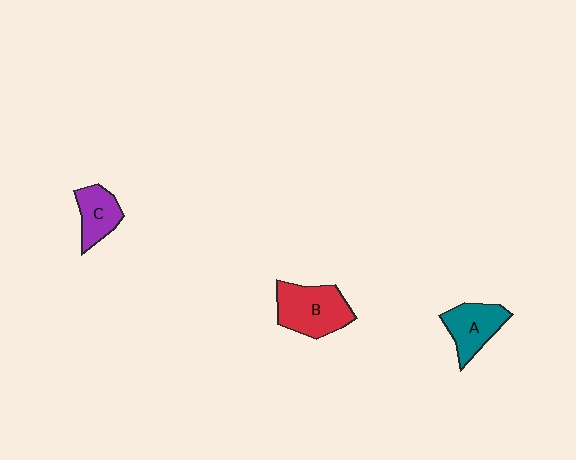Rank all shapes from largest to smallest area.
From largest to smallest: B (red), A (teal), C (purple).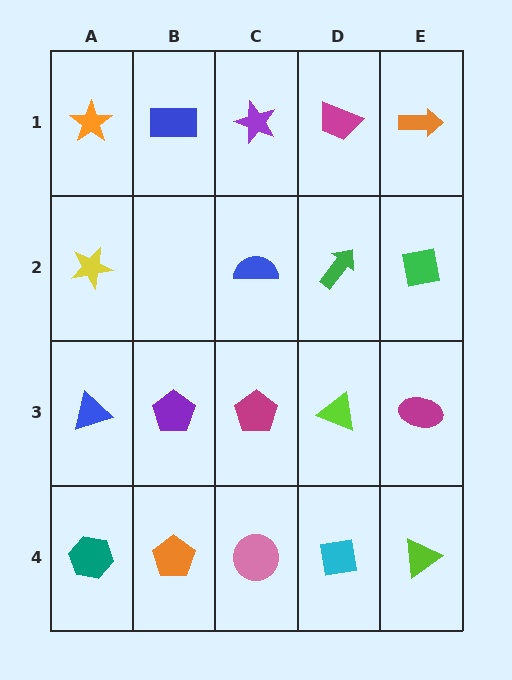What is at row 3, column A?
A blue triangle.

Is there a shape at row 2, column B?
No, that cell is empty.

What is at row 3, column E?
A magenta ellipse.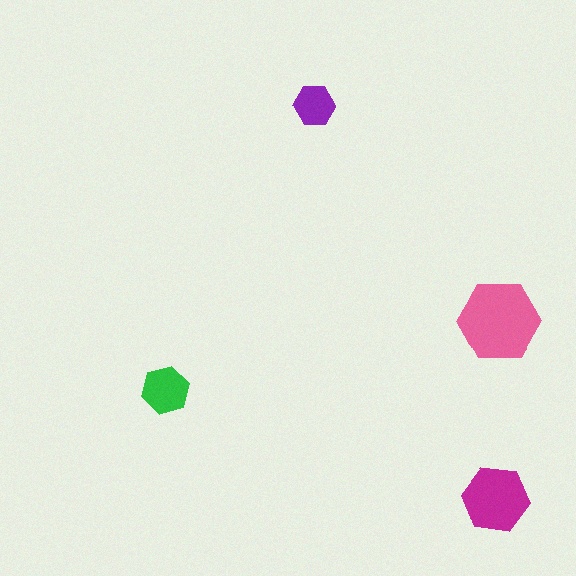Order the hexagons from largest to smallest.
the pink one, the magenta one, the green one, the purple one.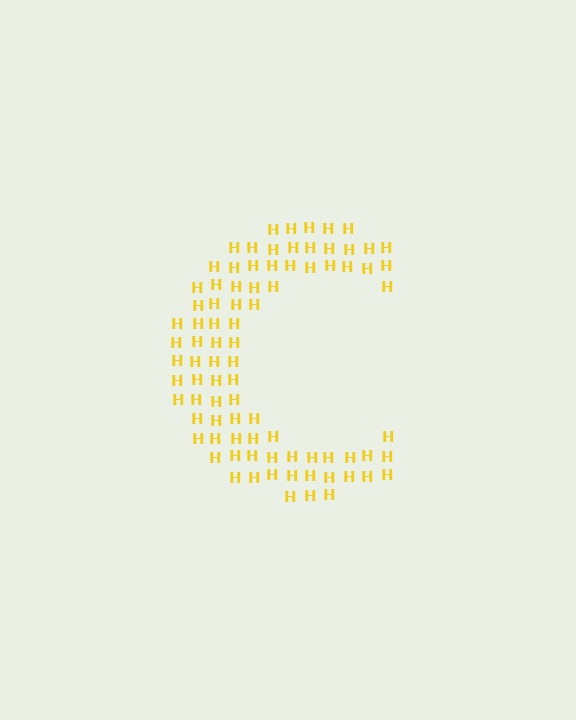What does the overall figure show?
The overall figure shows the letter C.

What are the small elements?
The small elements are letter H's.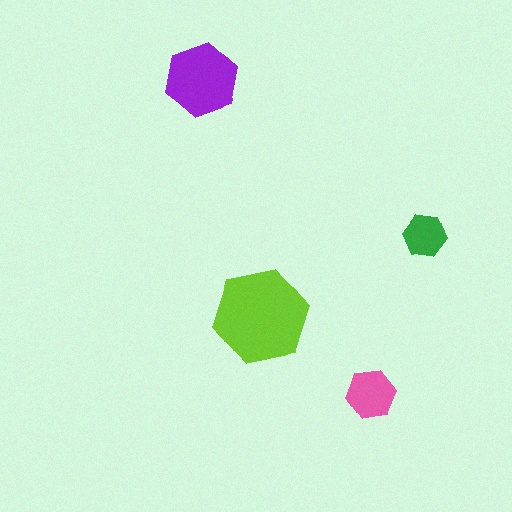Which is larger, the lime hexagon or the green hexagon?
The lime one.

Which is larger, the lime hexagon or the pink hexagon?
The lime one.